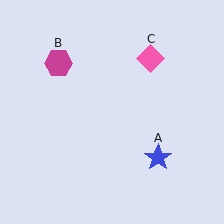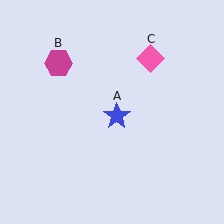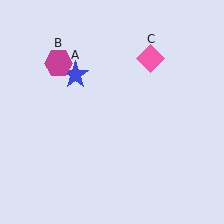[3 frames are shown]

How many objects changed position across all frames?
1 object changed position: blue star (object A).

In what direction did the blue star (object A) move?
The blue star (object A) moved up and to the left.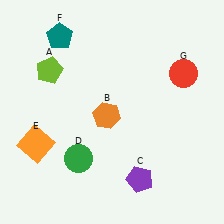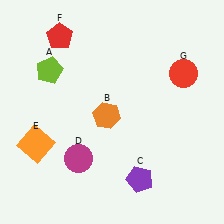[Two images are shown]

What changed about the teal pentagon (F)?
In Image 1, F is teal. In Image 2, it changed to red.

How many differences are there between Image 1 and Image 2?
There are 2 differences between the two images.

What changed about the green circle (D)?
In Image 1, D is green. In Image 2, it changed to magenta.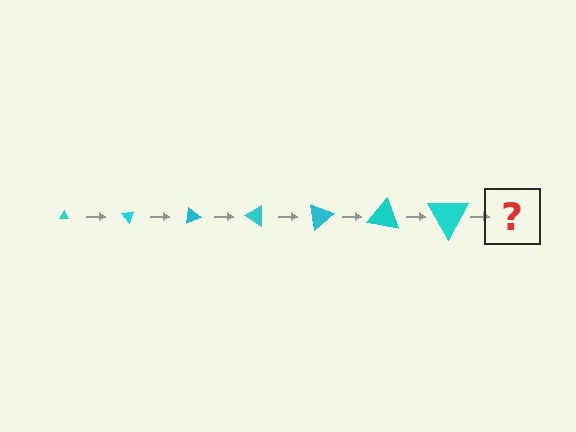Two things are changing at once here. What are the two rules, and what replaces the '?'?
The two rules are that the triangle grows larger each step and it rotates 50 degrees each step. The '?' should be a triangle, larger than the previous one and rotated 350 degrees from the start.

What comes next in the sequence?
The next element should be a triangle, larger than the previous one and rotated 350 degrees from the start.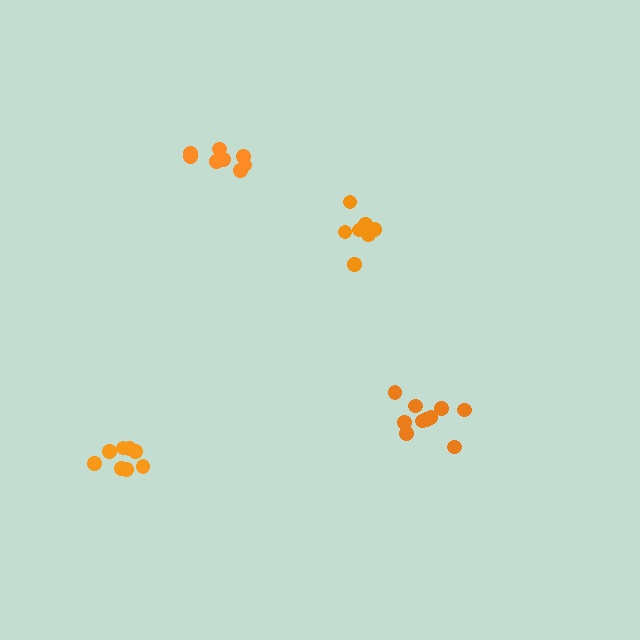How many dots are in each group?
Group 1: 7 dots, Group 2: 8 dots, Group 3: 10 dots, Group 4: 8 dots (33 total).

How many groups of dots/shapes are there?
There are 4 groups.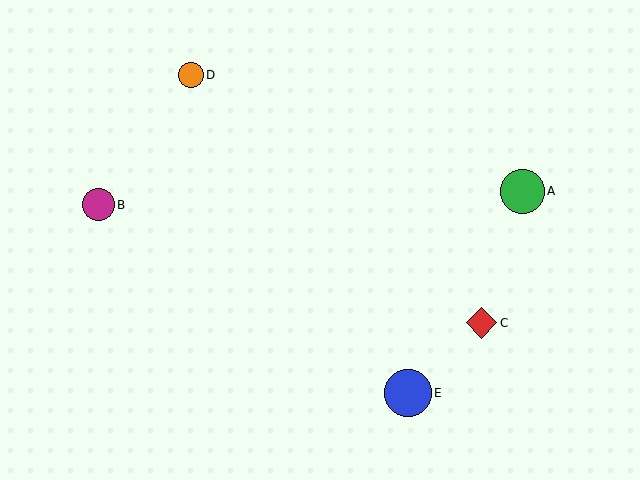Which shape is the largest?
The blue circle (labeled E) is the largest.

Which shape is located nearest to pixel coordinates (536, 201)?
The green circle (labeled A) at (522, 191) is nearest to that location.